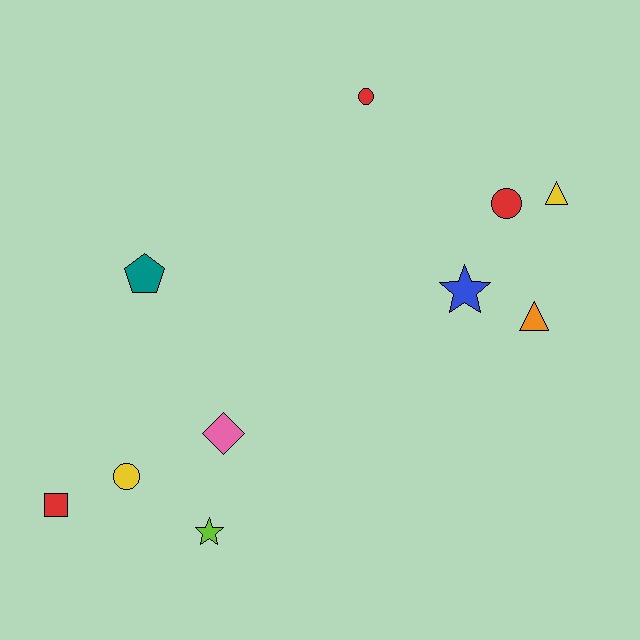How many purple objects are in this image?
There are no purple objects.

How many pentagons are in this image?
There is 1 pentagon.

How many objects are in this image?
There are 10 objects.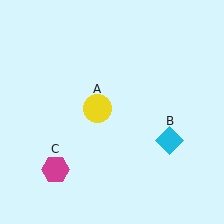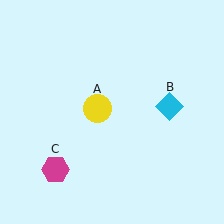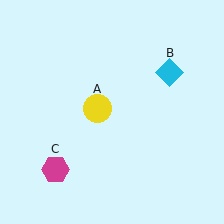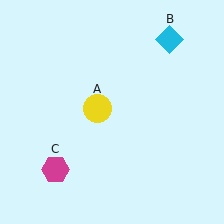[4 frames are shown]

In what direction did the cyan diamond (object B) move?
The cyan diamond (object B) moved up.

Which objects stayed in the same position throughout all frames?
Yellow circle (object A) and magenta hexagon (object C) remained stationary.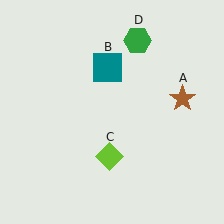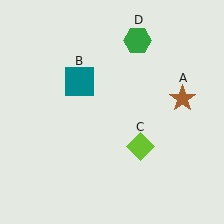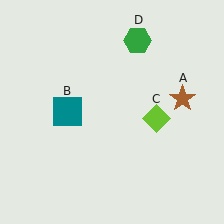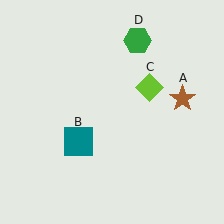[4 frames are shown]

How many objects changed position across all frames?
2 objects changed position: teal square (object B), lime diamond (object C).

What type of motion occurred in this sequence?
The teal square (object B), lime diamond (object C) rotated counterclockwise around the center of the scene.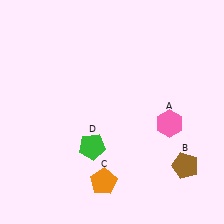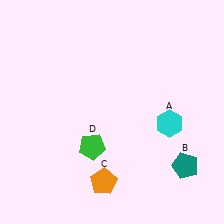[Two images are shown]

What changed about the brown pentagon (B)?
In Image 1, B is brown. In Image 2, it changed to teal.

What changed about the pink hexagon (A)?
In Image 1, A is pink. In Image 2, it changed to cyan.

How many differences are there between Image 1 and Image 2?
There are 2 differences between the two images.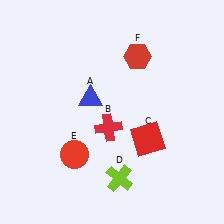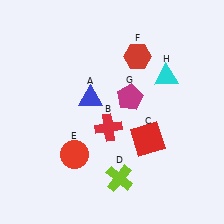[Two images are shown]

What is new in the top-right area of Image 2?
A cyan triangle (H) was added in the top-right area of Image 2.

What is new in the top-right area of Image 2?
A magenta pentagon (G) was added in the top-right area of Image 2.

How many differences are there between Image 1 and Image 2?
There are 2 differences between the two images.